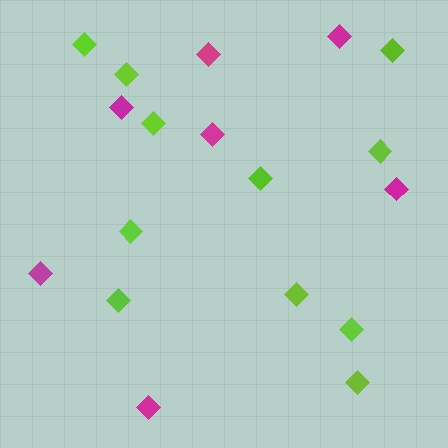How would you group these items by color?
There are 2 groups: one group of lime diamonds (11) and one group of magenta diamonds (7).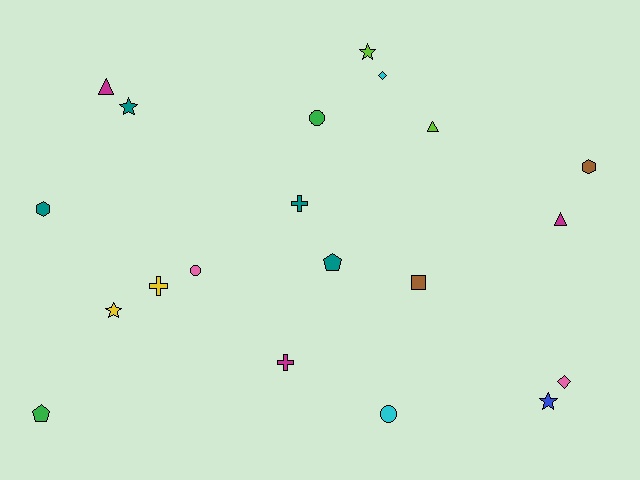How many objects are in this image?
There are 20 objects.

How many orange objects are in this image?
There are no orange objects.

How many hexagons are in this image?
There are 2 hexagons.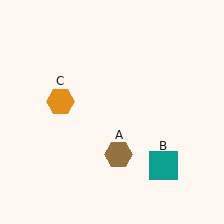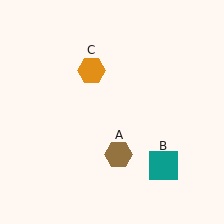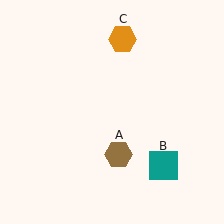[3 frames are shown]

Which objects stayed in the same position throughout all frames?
Brown hexagon (object A) and teal square (object B) remained stationary.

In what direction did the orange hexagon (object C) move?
The orange hexagon (object C) moved up and to the right.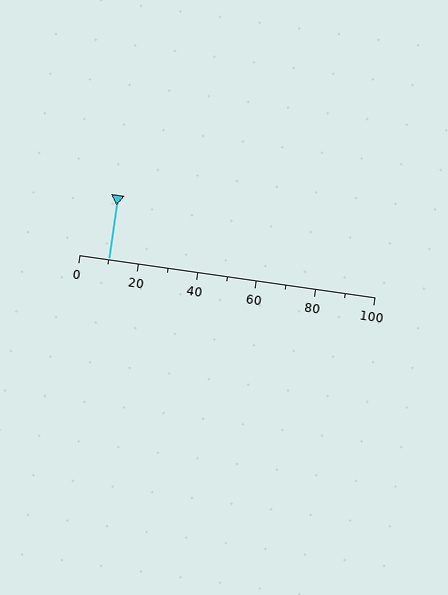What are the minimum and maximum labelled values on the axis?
The axis runs from 0 to 100.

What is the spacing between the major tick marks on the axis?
The major ticks are spaced 20 apart.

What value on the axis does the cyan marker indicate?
The marker indicates approximately 10.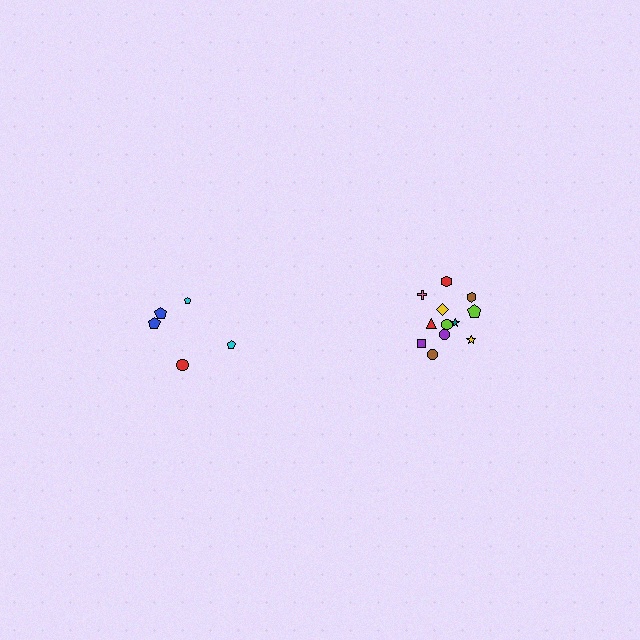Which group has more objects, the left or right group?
The right group.